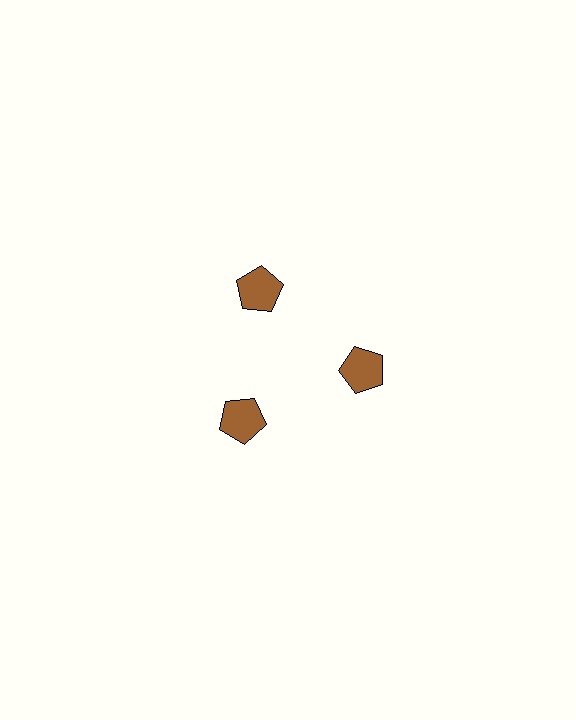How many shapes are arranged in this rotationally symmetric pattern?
There are 3 shapes, arranged in 3 groups of 1.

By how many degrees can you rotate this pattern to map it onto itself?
The pattern maps onto itself every 120 degrees of rotation.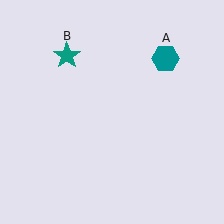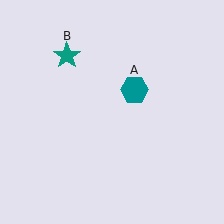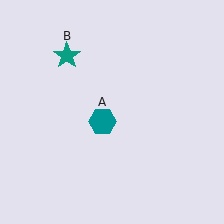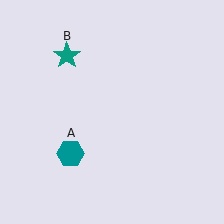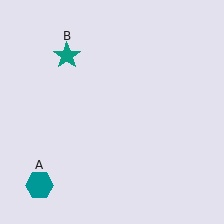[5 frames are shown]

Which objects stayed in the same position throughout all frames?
Teal star (object B) remained stationary.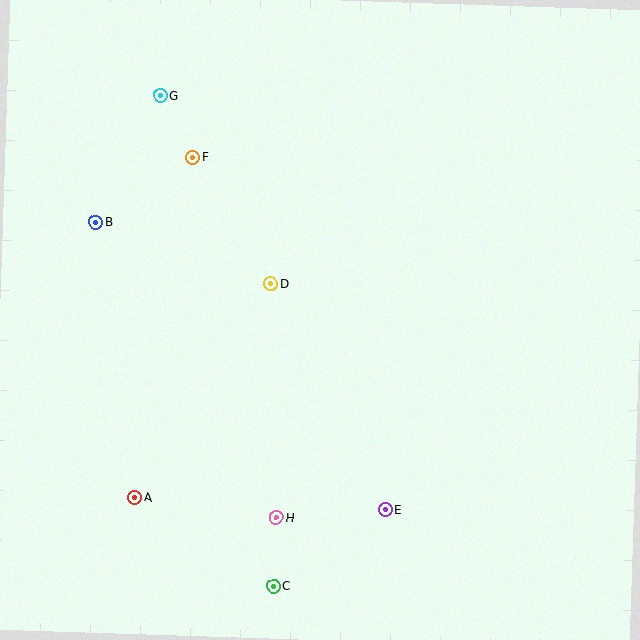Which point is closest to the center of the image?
Point D at (271, 284) is closest to the center.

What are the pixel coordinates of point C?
Point C is at (274, 586).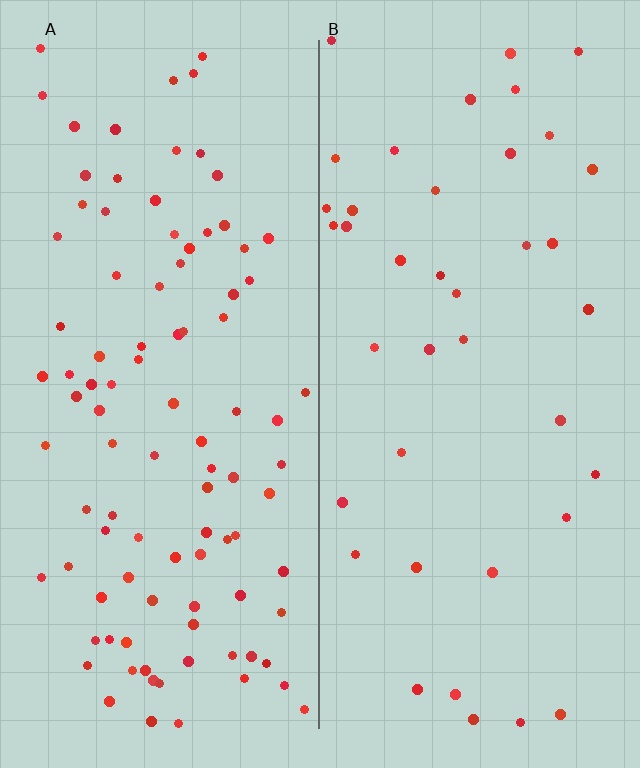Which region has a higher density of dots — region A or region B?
A (the left).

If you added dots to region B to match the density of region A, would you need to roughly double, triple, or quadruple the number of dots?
Approximately double.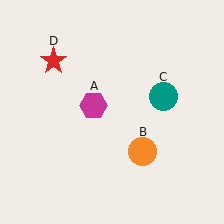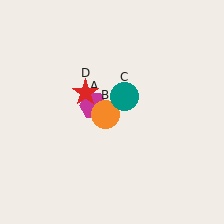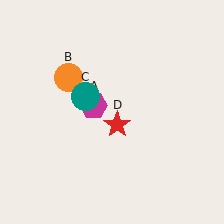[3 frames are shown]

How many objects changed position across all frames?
3 objects changed position: orange circle (object B), teal circle (object C), red star (object D).